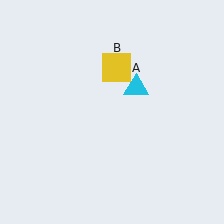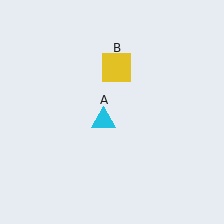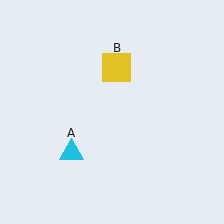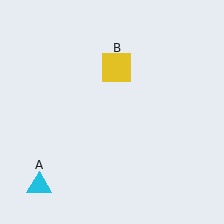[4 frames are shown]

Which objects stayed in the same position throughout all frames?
Yellow square (object B) remained stationary.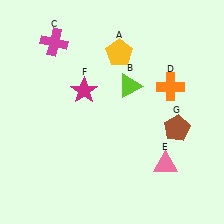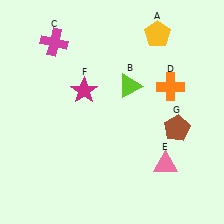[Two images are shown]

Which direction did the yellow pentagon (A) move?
The yellow pentagon (A) moved right.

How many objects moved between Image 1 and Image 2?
1 object moved between the two images.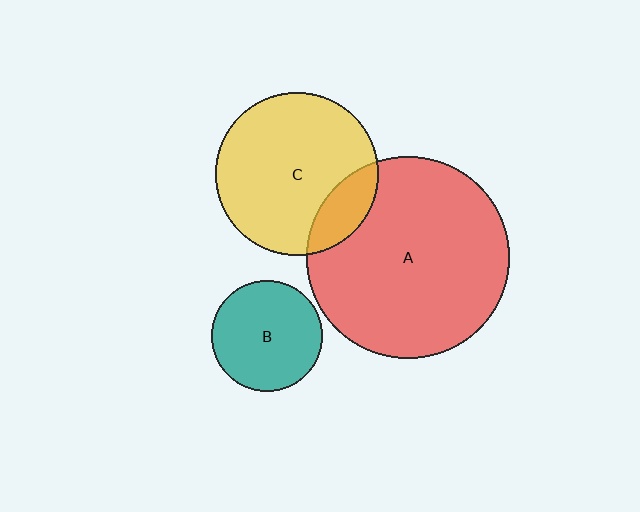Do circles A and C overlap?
Yes.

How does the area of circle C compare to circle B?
Approximately 2.2 times.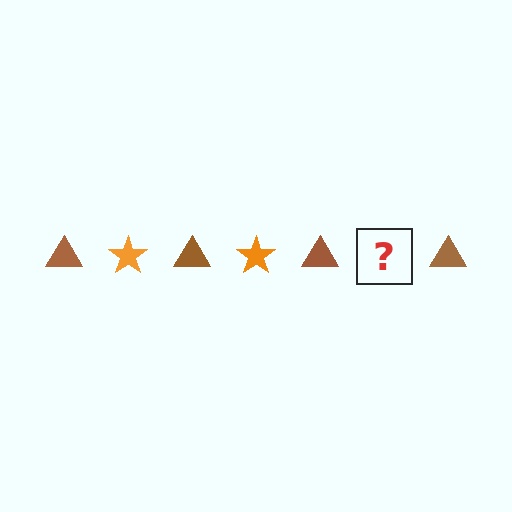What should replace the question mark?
The question mark should be replaced with an orange star.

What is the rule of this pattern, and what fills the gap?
The rule is that the pattern alternates between brown triangle and orange star. The gap should be filled with an orange star.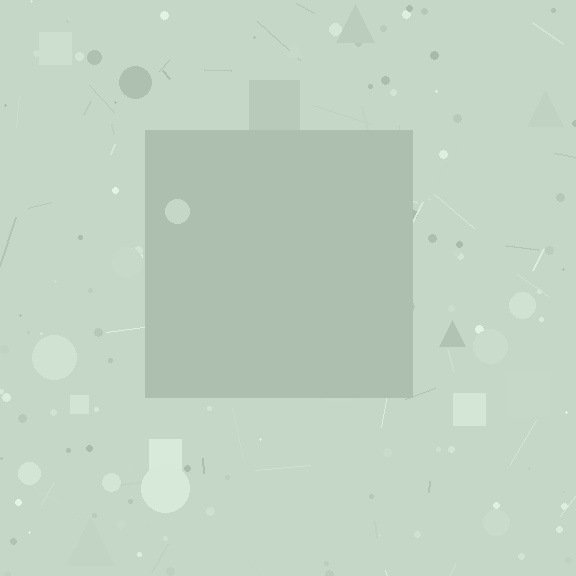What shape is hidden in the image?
A square is hidden in the image.